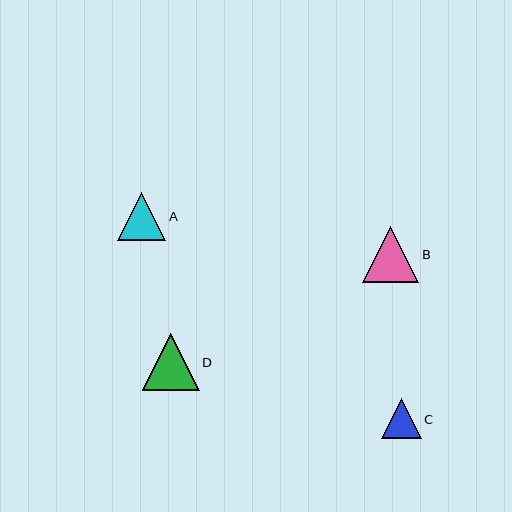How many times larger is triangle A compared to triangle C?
Triangle A is approximately 1.2 times the size of triangle C.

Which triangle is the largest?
Triangle D is the largest with a size of approximately 57 pixels.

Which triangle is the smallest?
Triangle C is the smallest with a size of approximately 40 pixels.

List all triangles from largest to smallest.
From largest to smallest: D, B, A, C.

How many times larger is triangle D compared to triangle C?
Triangle D is approximately 1.5 times the size of triangle C.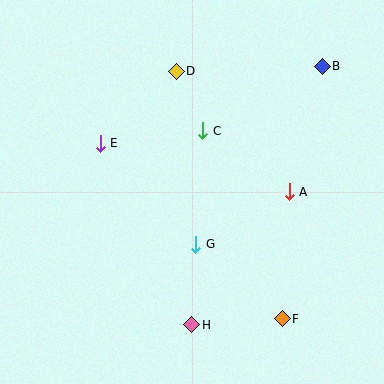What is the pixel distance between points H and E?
The distance between H and E is 203 pixels.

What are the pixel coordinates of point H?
Point H is at (192, 325).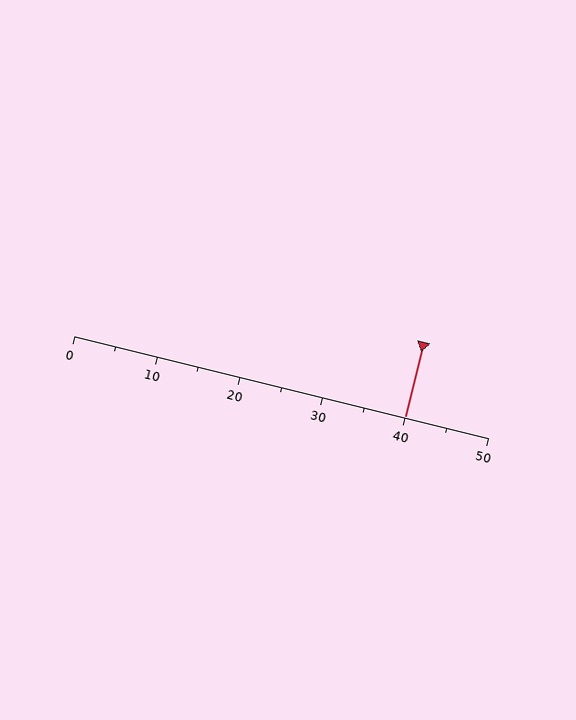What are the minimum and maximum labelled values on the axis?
The axis runs from 0 to 50.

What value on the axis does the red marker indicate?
The marker indicates approximately 40.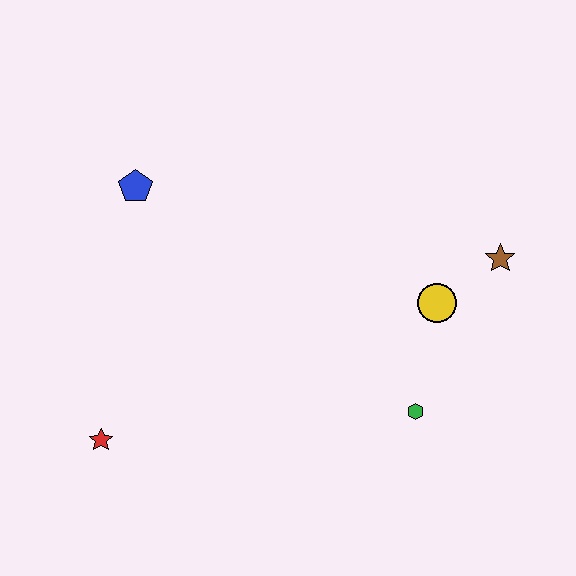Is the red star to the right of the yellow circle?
No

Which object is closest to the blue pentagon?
The red star is closest to the blue pentagon.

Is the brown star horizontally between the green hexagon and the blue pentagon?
No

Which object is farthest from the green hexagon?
The blue pentagon is farthest from the green hexagon.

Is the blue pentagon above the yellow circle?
Yes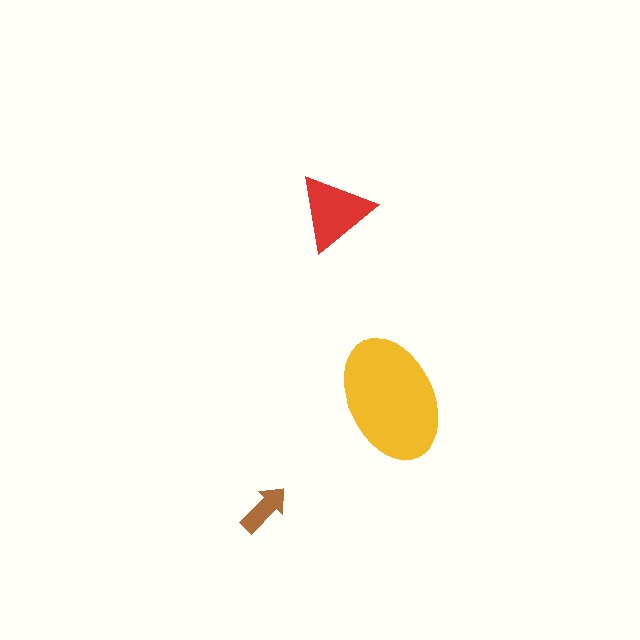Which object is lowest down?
The brown arrow is bottommost.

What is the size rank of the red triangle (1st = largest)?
2nd.